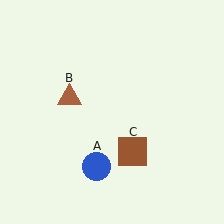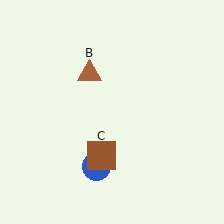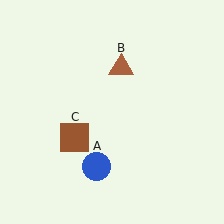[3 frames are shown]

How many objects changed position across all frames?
2 objects changed position: brown triangle (object B), brown square (object C).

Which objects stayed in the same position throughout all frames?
Blue circle (object A) remained stationary.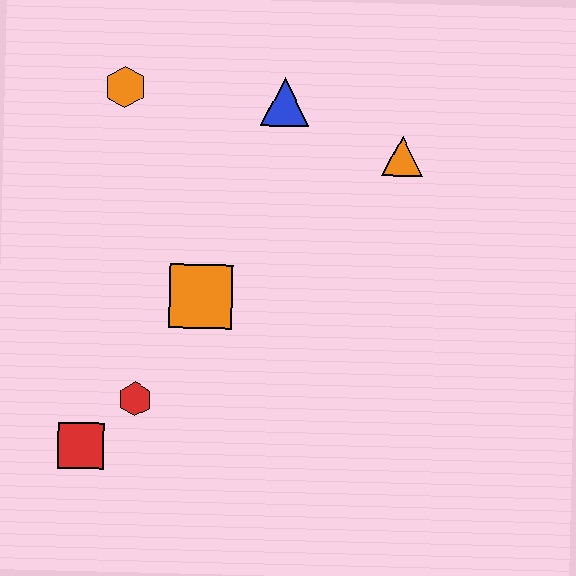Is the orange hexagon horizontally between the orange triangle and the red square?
Yes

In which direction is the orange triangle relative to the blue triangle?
The orange triangle is to the right of the blue triangle.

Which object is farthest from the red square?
The orange triangle is farthest from the red square.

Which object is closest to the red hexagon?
The red square is closest to the red hexagon.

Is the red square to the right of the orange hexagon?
No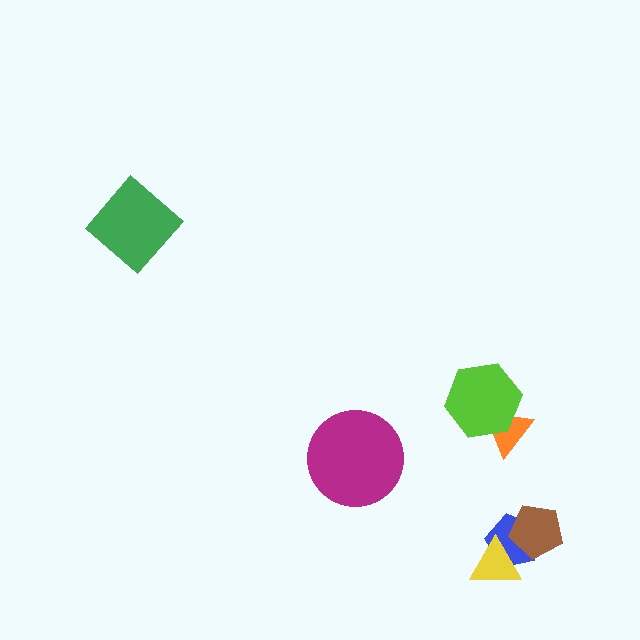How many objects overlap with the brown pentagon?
1 object overlaps with the brown pentagon.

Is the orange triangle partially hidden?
Yes, it is partially covered by another shape.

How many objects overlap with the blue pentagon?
2 objects overlap with the blue pentagon.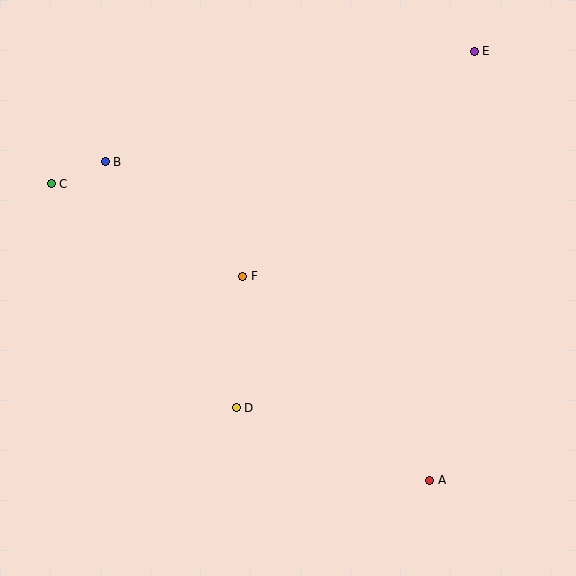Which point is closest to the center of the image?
Point F at (243, 276) is closest to the center.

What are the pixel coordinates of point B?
Point B is at (105, 162).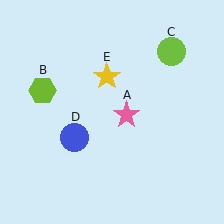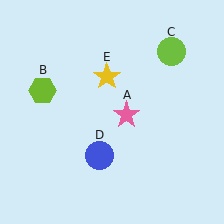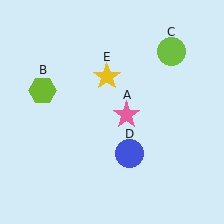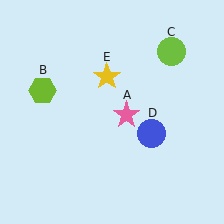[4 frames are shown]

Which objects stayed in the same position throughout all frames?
Pink star (object A) and lime hexagon (object B) and lime circle (object C) and yellow star (object E) remained stationary.